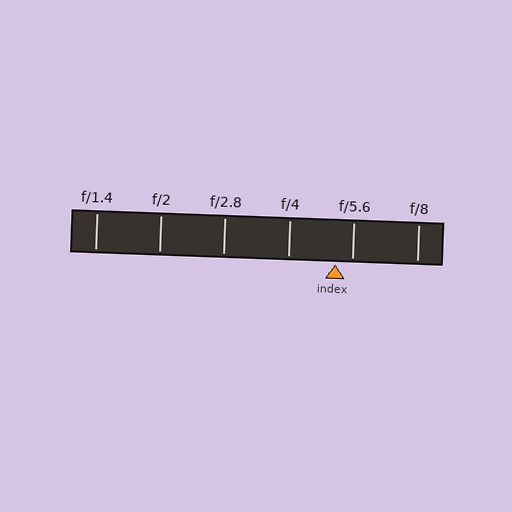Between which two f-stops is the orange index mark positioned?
The index mark is between f/4 and f/5.6.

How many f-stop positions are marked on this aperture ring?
There are 6 f-stop positions marked.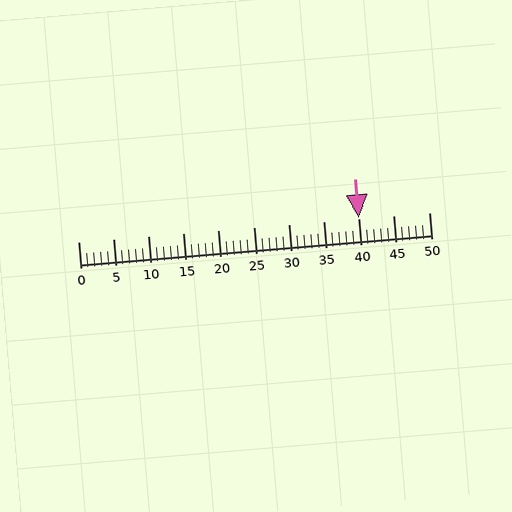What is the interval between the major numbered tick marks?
The major tick marks are spaced 5 units apart.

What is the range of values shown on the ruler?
The ruler shows values from 0 to 50.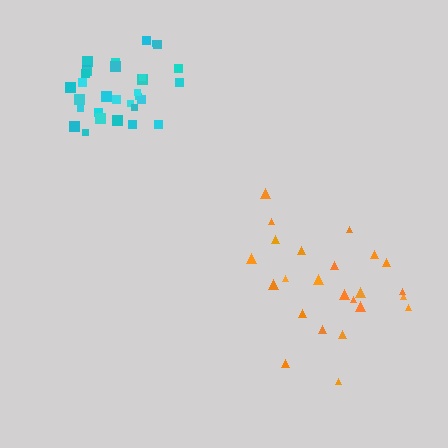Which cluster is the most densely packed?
Cyan.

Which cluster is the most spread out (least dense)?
Orange.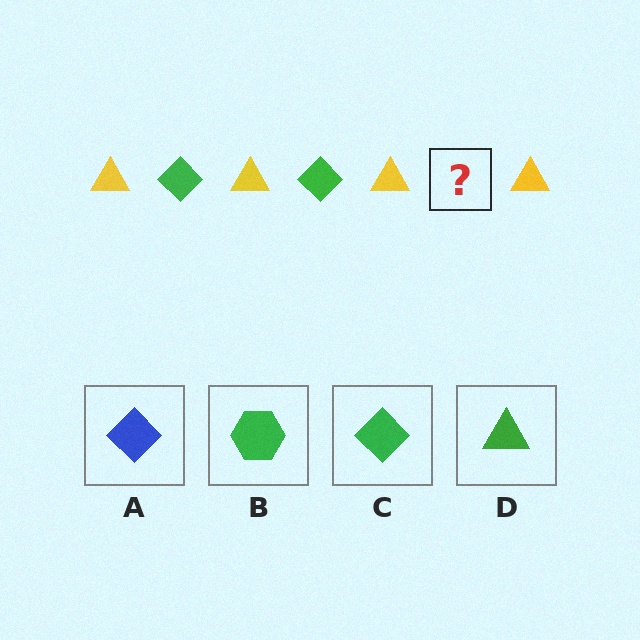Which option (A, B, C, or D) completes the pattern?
C.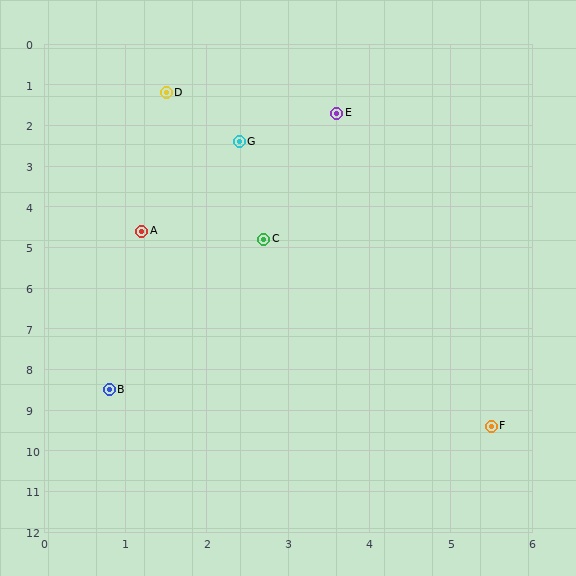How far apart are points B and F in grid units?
Points B and F are about 4.8 grid units apart.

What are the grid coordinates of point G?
Point G is at approximately (2.4, 2.4).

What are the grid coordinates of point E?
Point E is at approximately (3.6, 1.7).